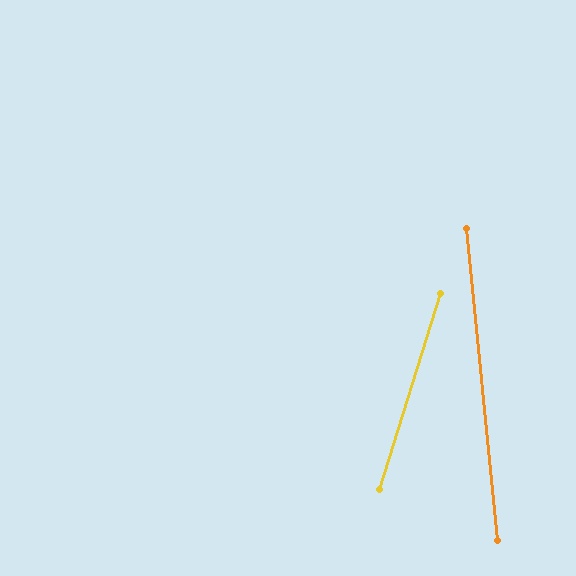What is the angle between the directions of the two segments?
Approximately 23 degrees.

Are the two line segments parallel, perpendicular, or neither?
Neither parallel nor perpendicular — they differ by about 23°.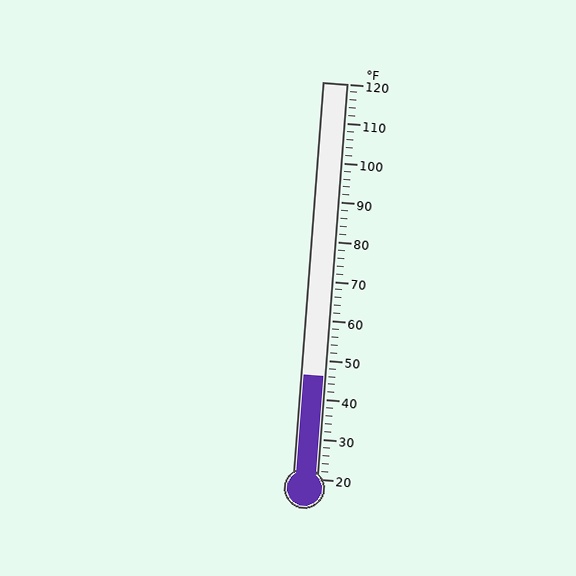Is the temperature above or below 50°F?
The temperature is below 50°F.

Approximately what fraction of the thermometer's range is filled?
The thermometer is filled to approximately 25% of its range.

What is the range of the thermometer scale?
The thermometer scale ranges from 20°F to 120°F.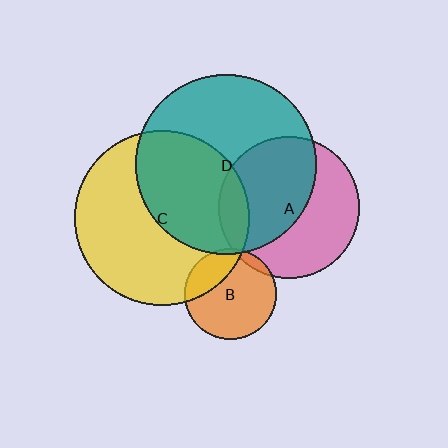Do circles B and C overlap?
Yes.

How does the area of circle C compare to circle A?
Approximately 1.5 times.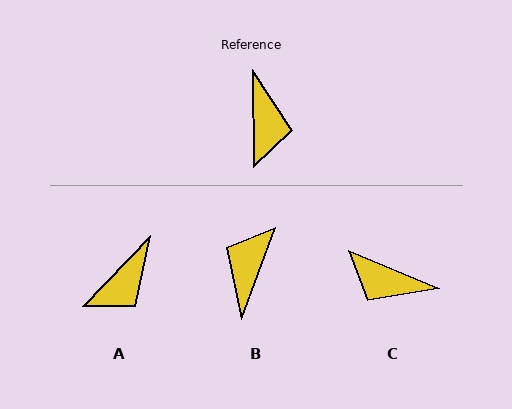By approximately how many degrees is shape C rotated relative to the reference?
Approximately 113 degrees clockwise.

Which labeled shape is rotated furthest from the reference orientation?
B, about 159 degrees away.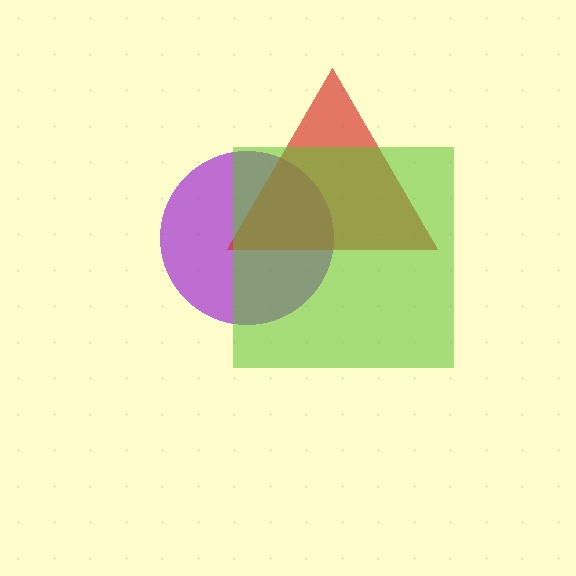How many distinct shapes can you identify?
There are 3 distinct shapes: a purple circle, a red triangle, a lime square.